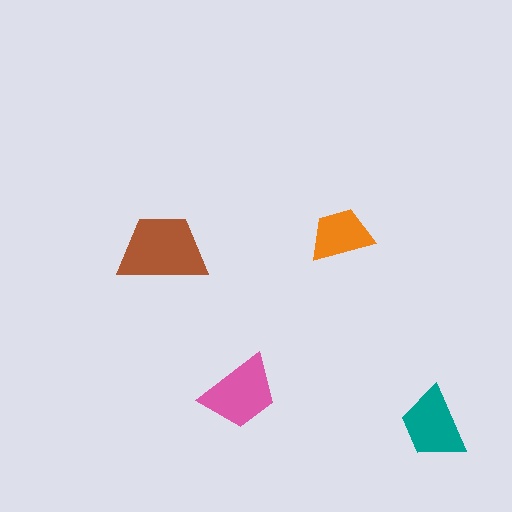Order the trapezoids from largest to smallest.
the brown one, the pink one, the teal one, the orange one.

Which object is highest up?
The orange trapezoid is topmost.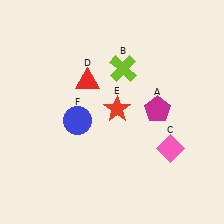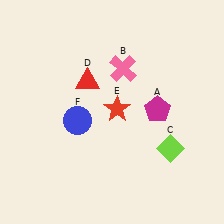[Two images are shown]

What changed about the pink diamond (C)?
In Image 1, C is pink. In Image 2, it changed to lime.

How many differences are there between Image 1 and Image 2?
There are 2 differences between the two images.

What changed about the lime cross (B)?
In Image 1, B is lime. In Image 2, it changed to pink.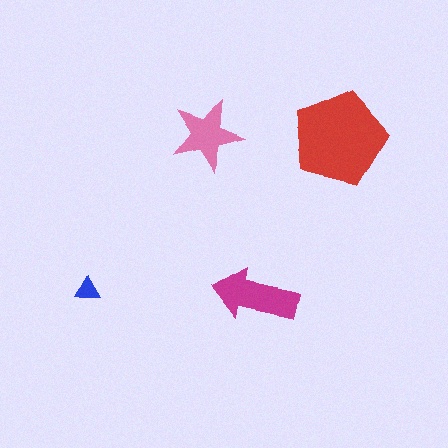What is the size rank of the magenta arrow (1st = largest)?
2nd.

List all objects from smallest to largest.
The blue triangle, the pink star, the magenta arrow, the red pentagon.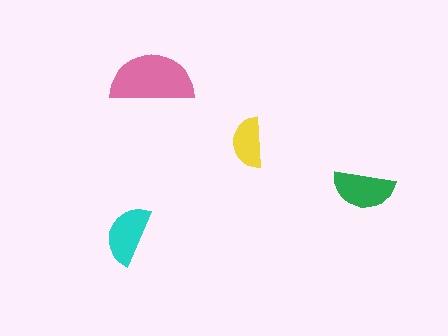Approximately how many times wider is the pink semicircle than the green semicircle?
About 1.5 times wider.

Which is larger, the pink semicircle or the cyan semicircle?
The pink one.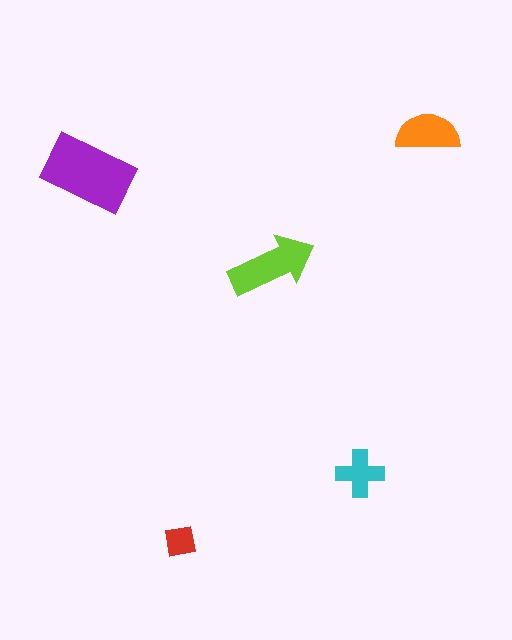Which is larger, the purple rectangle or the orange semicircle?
The purple rectangle.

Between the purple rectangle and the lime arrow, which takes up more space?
The purple rectangle.